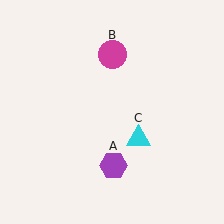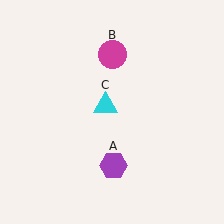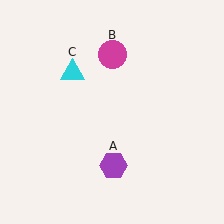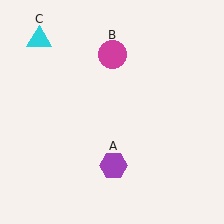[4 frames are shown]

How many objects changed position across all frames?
1 object changed position: cyan triangle (object C).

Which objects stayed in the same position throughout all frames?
Purple hexagon (object A) and magenta circle (object B) remained stationary.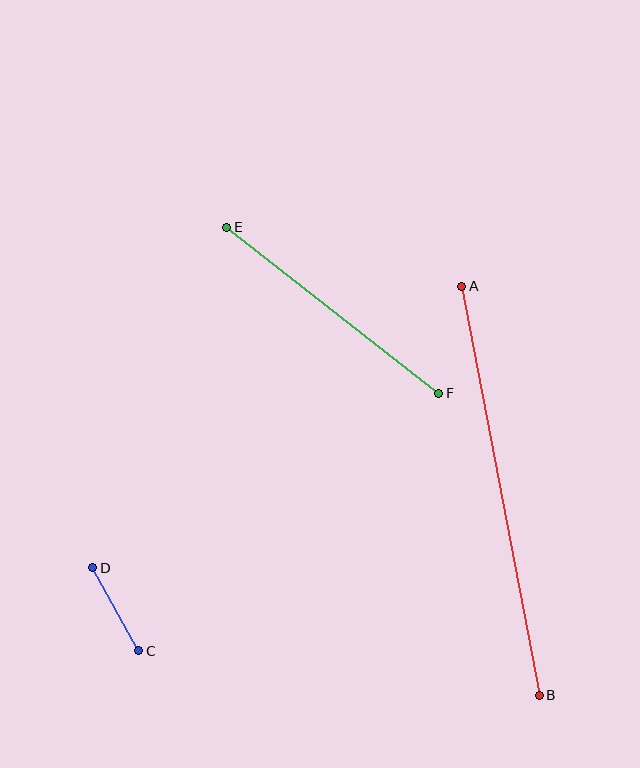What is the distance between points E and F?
The distance is approximately 269 pixels.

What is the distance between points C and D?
The distance is approximately 95 pixels.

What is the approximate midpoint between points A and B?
The midpoint is at approximately (500, 491) pixels.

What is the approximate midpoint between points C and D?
The midpoint is at approximately (116, 609) pixels.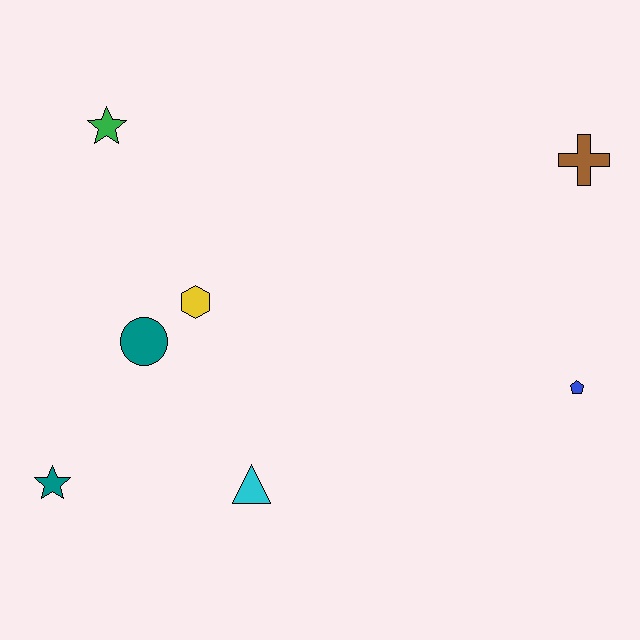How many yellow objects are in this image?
There is 1 yellow object.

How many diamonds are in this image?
There are no diamonds.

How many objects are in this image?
There are 7 objects.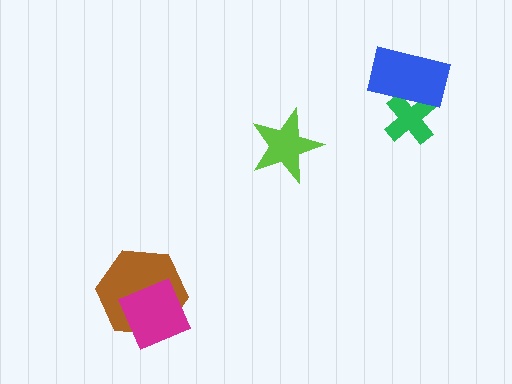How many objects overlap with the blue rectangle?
1 object overlaps with the blue rectangle.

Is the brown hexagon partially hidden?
Yes, it is partially covered by another shape.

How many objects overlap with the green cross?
1 object overlaps with the green cross.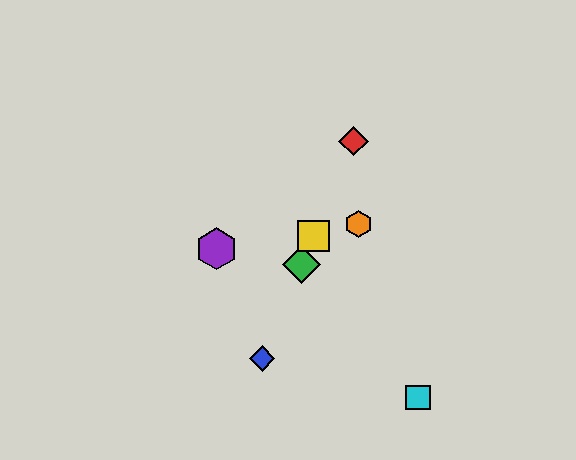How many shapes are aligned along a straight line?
4 shapes (the red diamond, the blue diamond, the green diamond, the yellow square) are aligned along a straight line.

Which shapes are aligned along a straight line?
The red diamond, the blue diamond, the green diamond, the yellow square are aligned along a straight line.